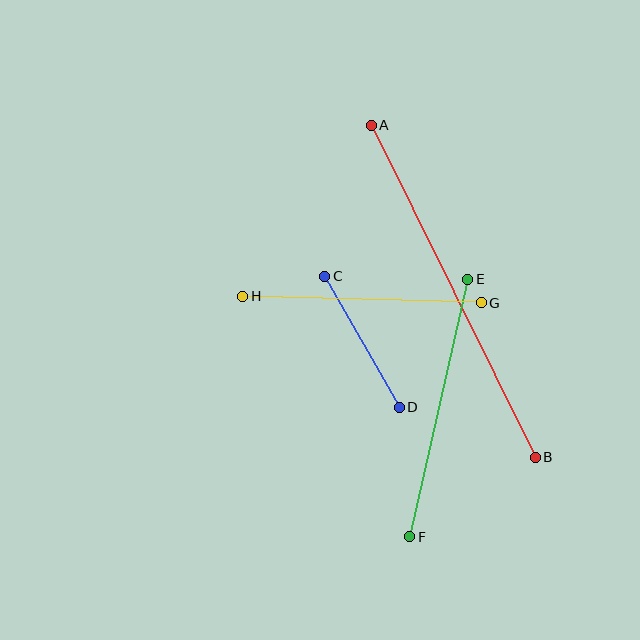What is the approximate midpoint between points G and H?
The midpoint is at approximately (362, 300) pixels.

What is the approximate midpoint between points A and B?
The midpoint is at approximately (453, 291) pixels.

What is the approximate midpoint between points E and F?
The midpoint is at approximately (439, 408) pixels.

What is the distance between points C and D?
The distance is approximately 150 pixels.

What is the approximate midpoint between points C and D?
The midpoint is at approximately (362, 342) pixels.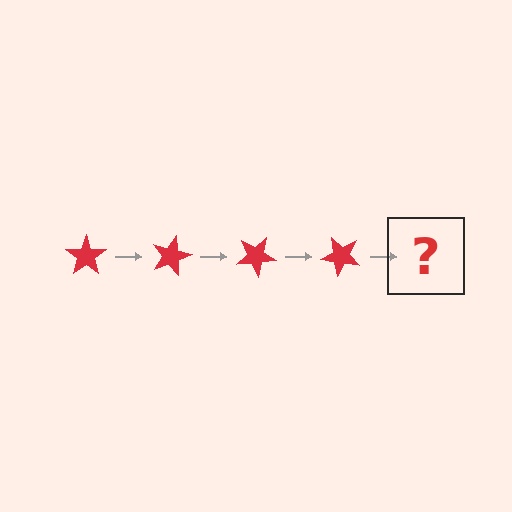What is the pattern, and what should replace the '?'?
The pattern is that the star rotates 15 degrees each step. The '?' should be a red star rotated 60 degrees.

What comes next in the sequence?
The next element should be a red star rotated 60 degrees.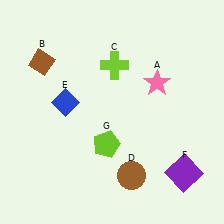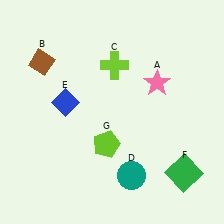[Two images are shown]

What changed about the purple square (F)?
In Image 1, F is purple. In Image 2, it changed to green.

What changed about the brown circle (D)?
In Image 1, D is brown. In Image 2, it changed to teal.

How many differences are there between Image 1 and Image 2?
There are 2 differences between the two images.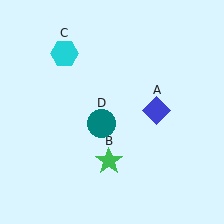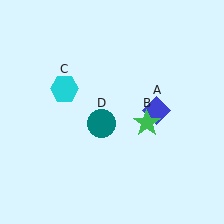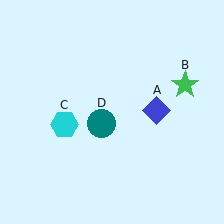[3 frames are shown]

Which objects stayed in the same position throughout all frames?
Blue diamond (object A) and teal circle (object D) remained stationary.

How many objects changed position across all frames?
2 objects changed position: green star (object B), cyan hexagon (object C).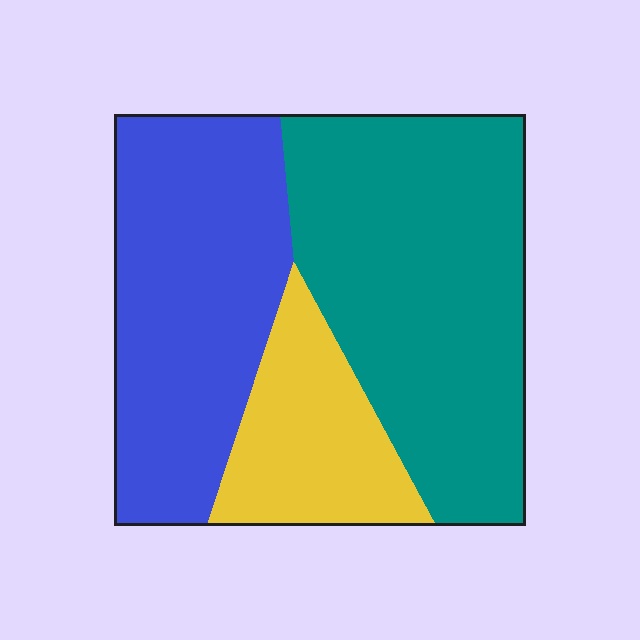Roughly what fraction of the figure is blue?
Blue covers about 35% of the figure.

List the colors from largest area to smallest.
From largest to smallest: teal, blue, yellow.